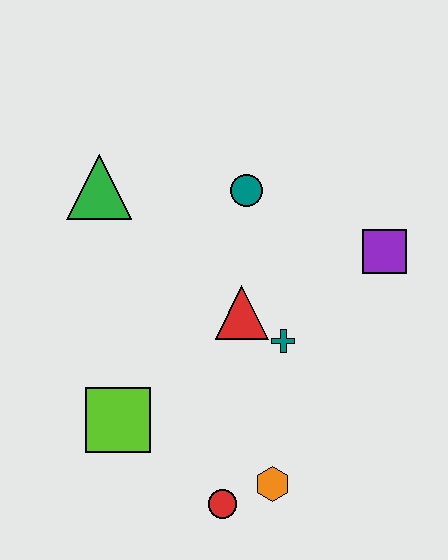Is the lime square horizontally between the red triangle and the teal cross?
No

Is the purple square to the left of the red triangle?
No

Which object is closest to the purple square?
The teal cross is closest to the purple square.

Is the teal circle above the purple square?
Yes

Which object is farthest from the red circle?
The green triangle is farthest from the red circle.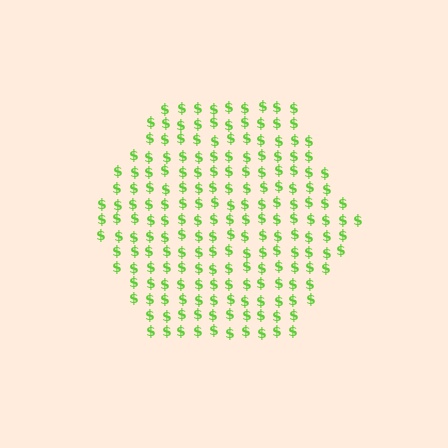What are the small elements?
The small elements are dollar signs.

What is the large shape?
The large shape is a hexagon.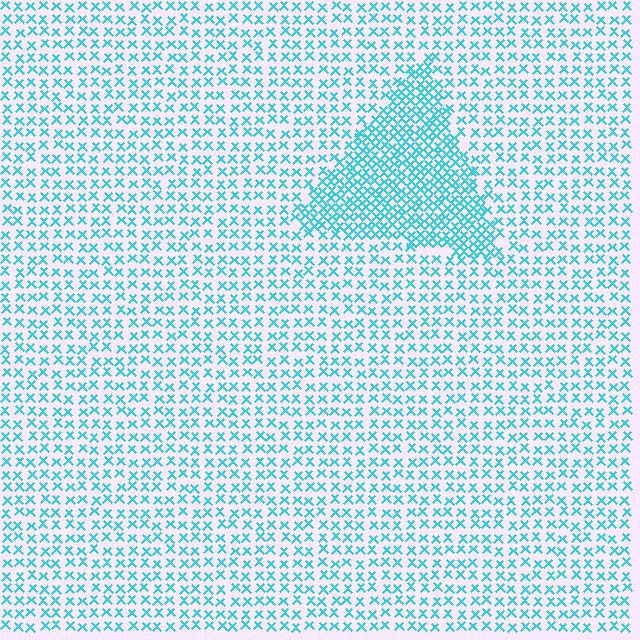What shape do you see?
I see a triangle.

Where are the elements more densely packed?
The elements are more densely packed inside the triangle boundary.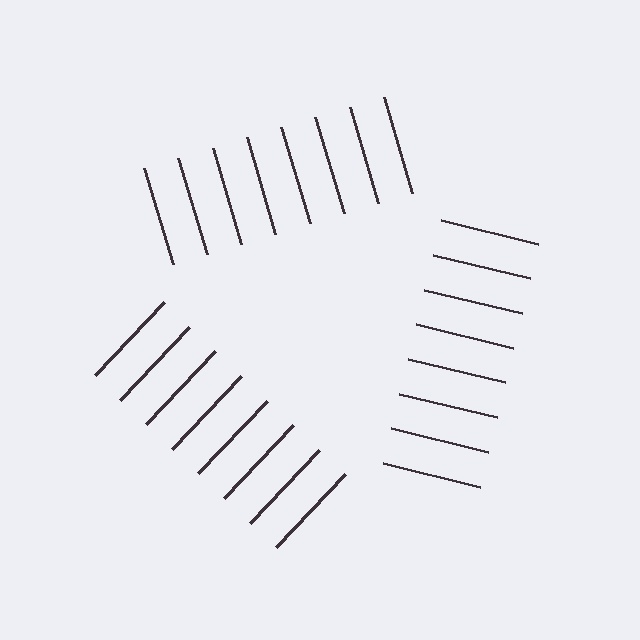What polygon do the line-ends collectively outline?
An illusory triangle — the line segments terminate on its edges but no continuous stroke is drawn.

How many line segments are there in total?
24 — 8 along each of the 3 edges.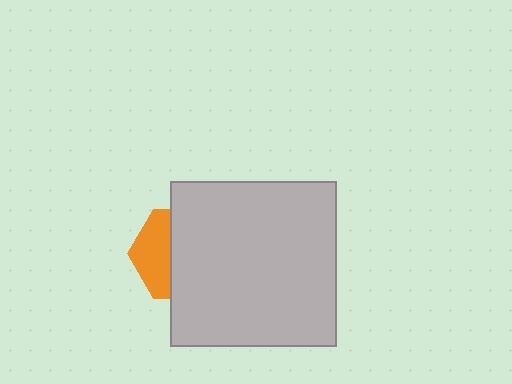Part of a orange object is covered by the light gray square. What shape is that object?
It is a hexagon.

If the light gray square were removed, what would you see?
You would see the complete orange hexagon.